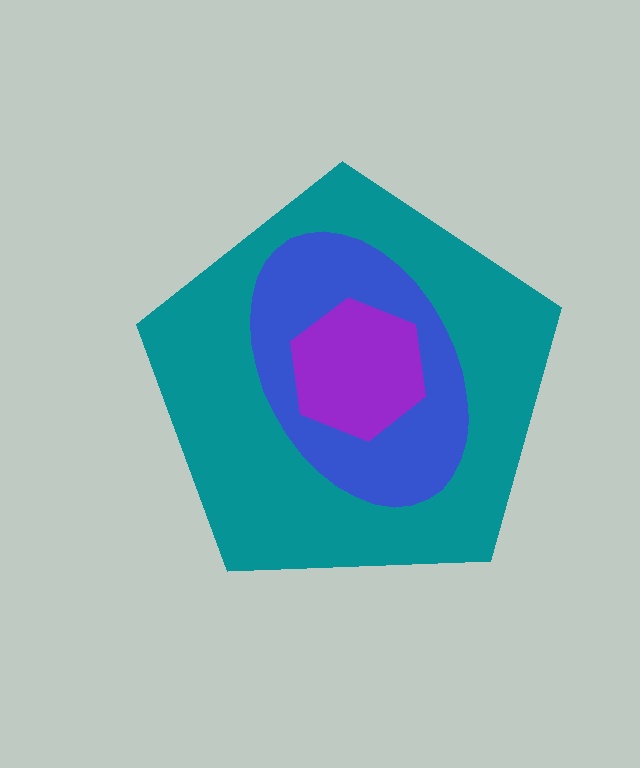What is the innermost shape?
The purple hexagon.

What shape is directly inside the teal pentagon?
The blue ellipse.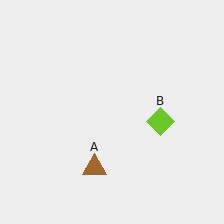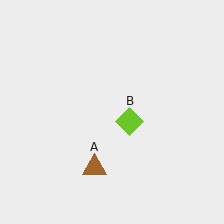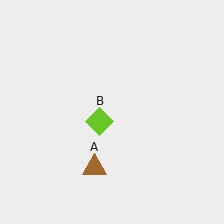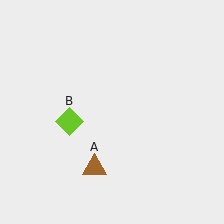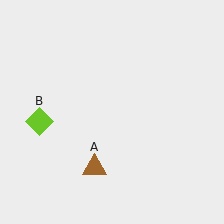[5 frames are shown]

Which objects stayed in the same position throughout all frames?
Brown triangle (object A) remained stationary.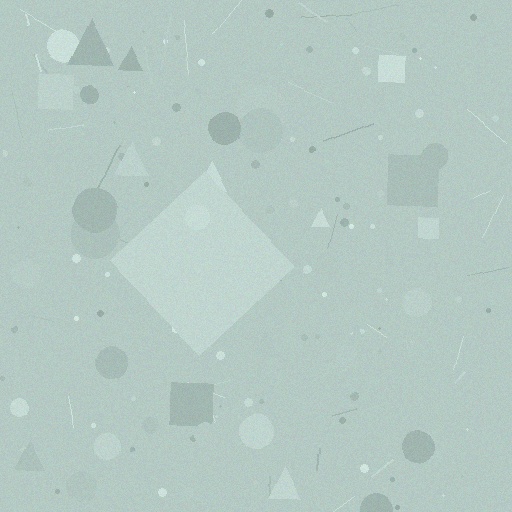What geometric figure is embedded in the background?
A diamond is embedded in the background.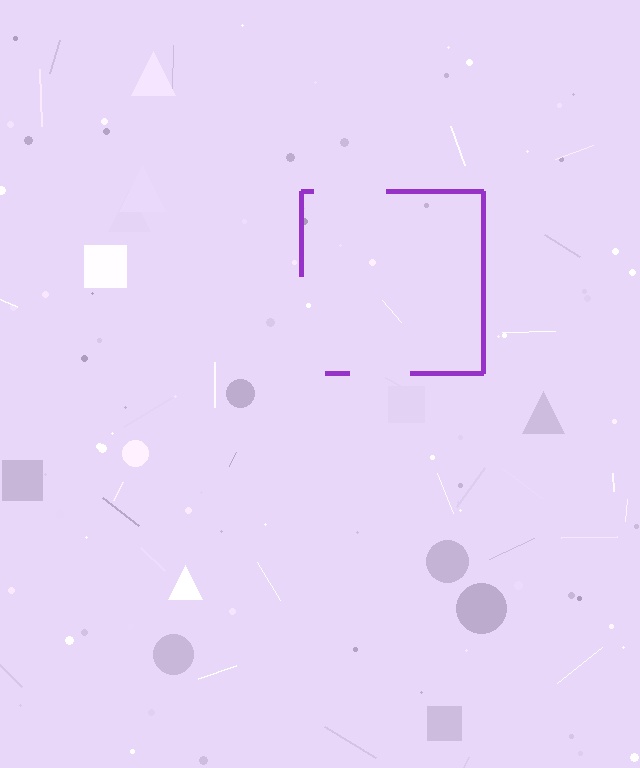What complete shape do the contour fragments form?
The contour fragments form a square.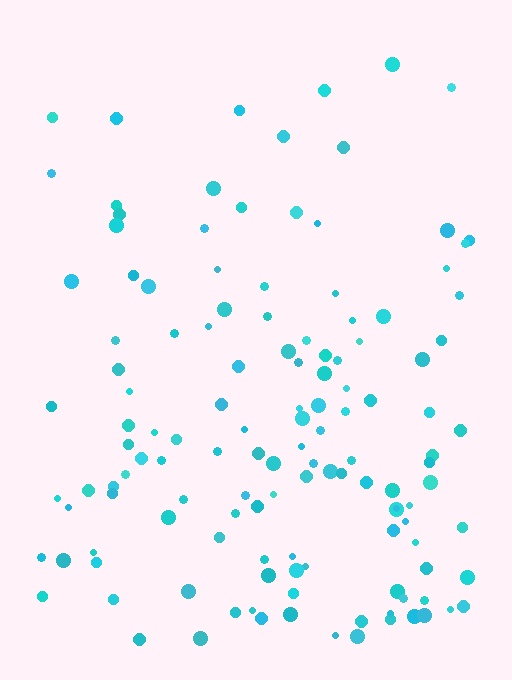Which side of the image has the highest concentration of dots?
The bottom.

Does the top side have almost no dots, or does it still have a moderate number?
Still a moderate number, just noticeably fewer than the bottom.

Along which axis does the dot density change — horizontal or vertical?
Vertical.